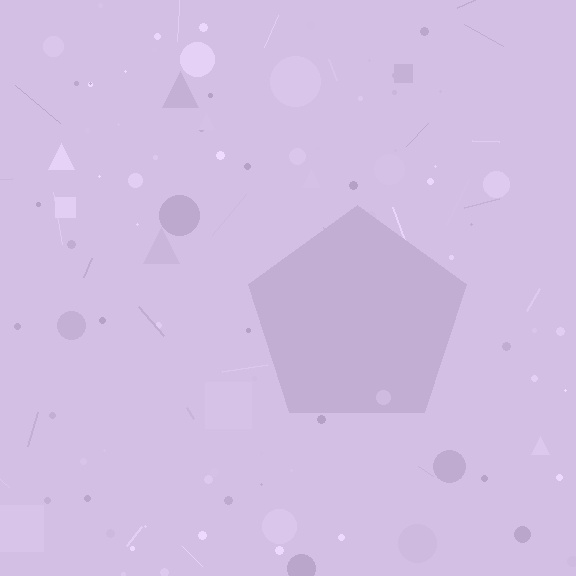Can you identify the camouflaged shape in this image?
The camouflaged shape is a pentagon.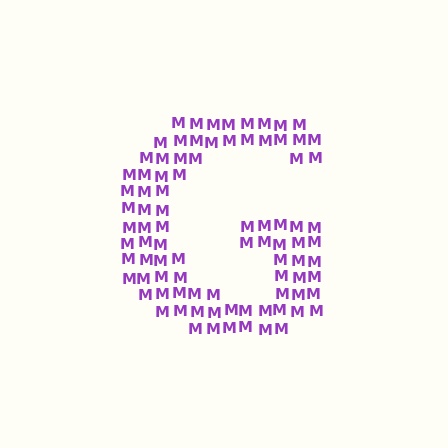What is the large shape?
The large shape is the letter G.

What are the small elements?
The small elements are letter M's.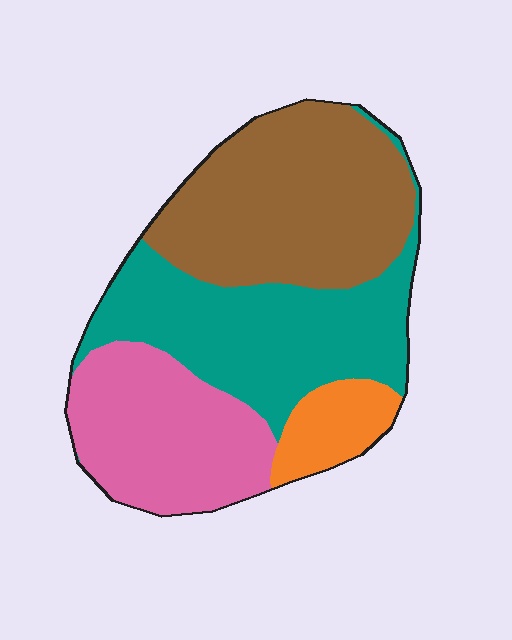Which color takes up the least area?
Orange, at roughly 10%.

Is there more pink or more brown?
Brown.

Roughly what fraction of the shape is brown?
Brown takes up about one third (1/3) of the shape.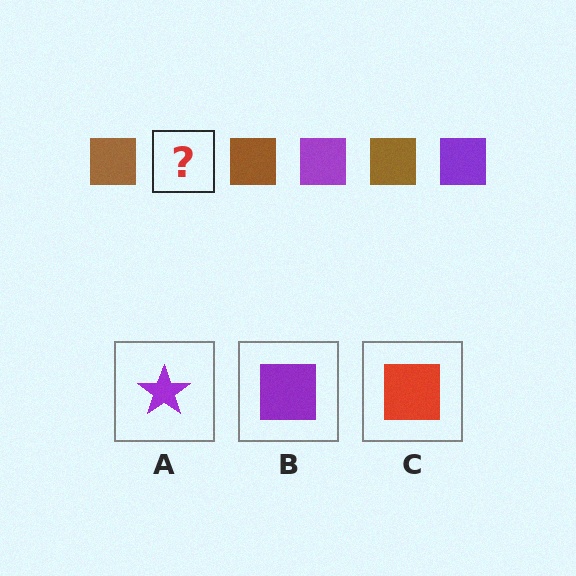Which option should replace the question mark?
Option B.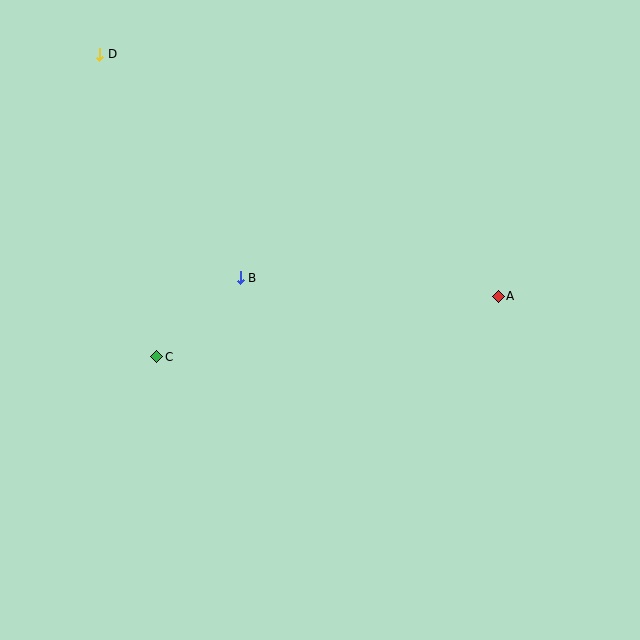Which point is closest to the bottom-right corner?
Point A is closest to the bottom-right corner.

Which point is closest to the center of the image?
Point B at (240, 278) is closest to the center.